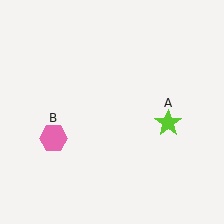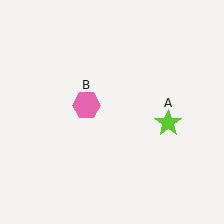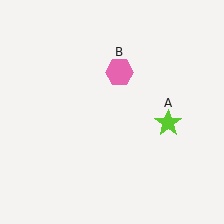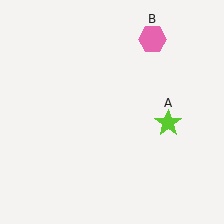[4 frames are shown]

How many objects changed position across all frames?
1 object changed position: pink hexagon (object B).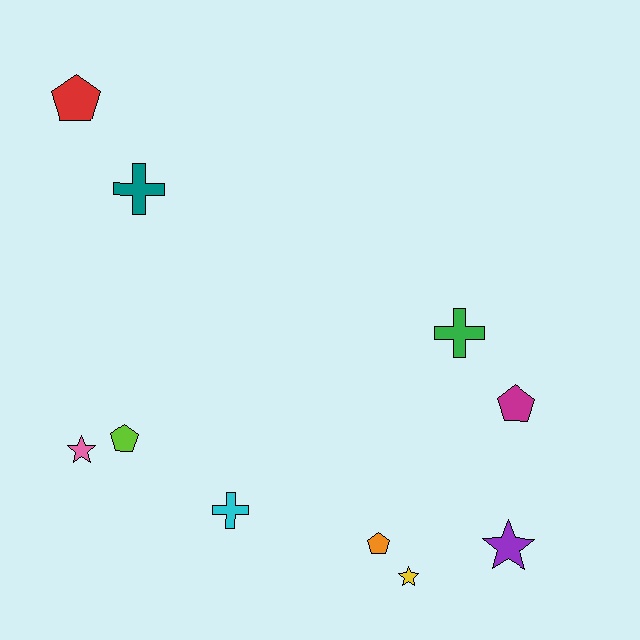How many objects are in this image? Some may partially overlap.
There are 10 objects.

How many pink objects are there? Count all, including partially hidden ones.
There is 1 pink object.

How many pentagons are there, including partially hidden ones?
There are 4 pentagons.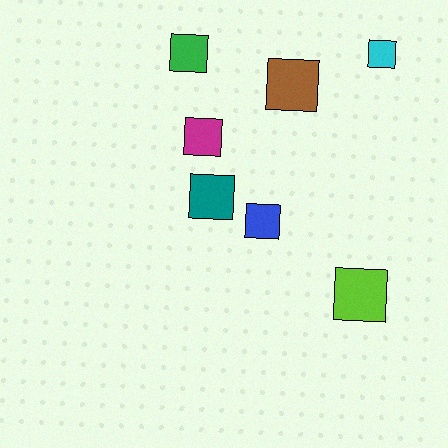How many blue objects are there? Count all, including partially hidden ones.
There is 1 blue object.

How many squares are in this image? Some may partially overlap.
There are 7 squares.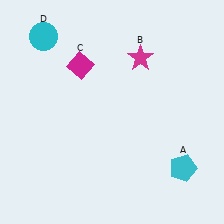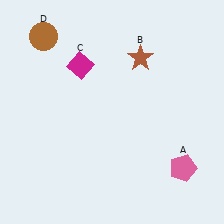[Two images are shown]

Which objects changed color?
A changed from cyan to pink. B changed from magenta to brown. D changed from cyan to brown.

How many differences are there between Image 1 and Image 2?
There are 3 differences between the two images.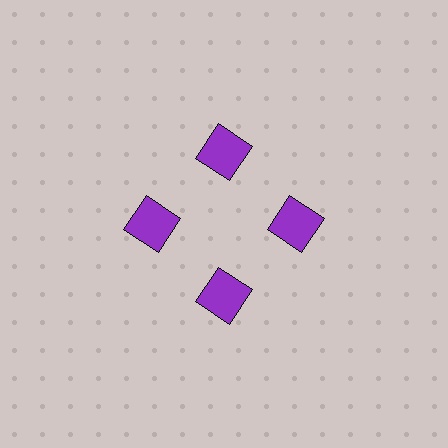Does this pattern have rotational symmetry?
Yes, this pattern has 4-fold rotational symmetry. It looks the same after rotating 90 degrees around the center.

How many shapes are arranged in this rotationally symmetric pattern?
There are 4 shapes, arranged in 4 groups of 1.